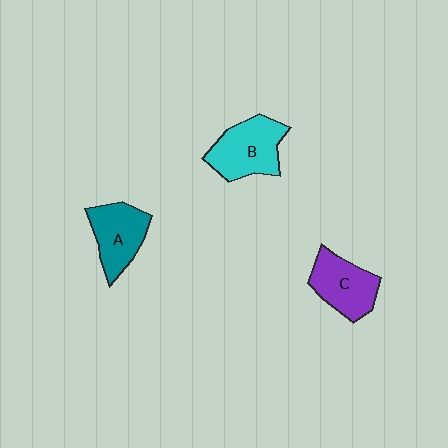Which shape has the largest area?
Shape B (cyan).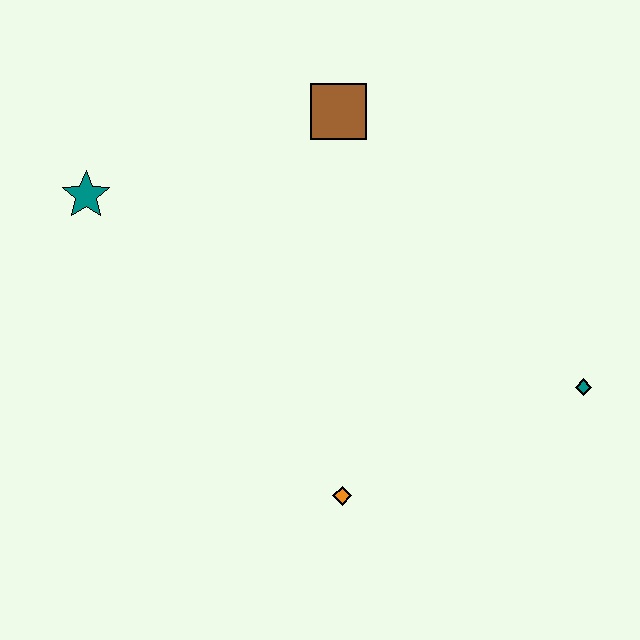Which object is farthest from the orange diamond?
The teal star is farthest from the orange diamond.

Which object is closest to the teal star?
The brown square is closest to the teal star.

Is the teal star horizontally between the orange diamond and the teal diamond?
No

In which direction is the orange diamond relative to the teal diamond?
The orange diamond is to the left of the teal diamond.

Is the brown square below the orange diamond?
No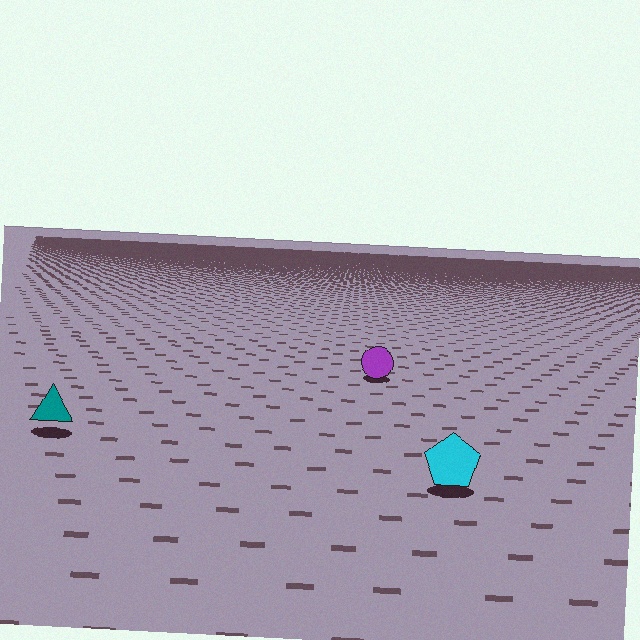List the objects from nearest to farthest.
From nearest to farthest: the cyan pentagon, the teal triangle, the purple circle.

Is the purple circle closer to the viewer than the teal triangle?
No. The teal triangle is closer — you can tell from the texture gradient: the ground texture is coarser near it.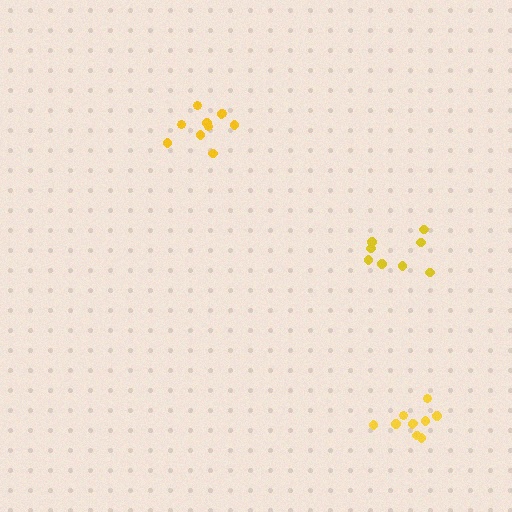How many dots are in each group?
Group 1: 10 dots, Group 2: 8 dots, Group 3: 10 dots (28 total).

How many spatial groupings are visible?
There are 3 spatial groupings.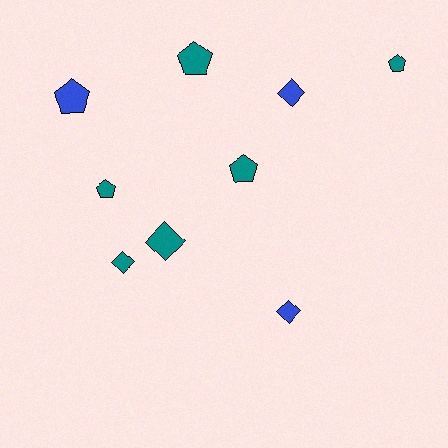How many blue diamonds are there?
There are 2 blue diamonds.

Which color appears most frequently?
Teal, with 6 objects.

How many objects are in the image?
There are 9 objects.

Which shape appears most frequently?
Pentagon, with 5 objects.